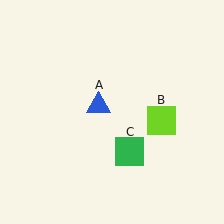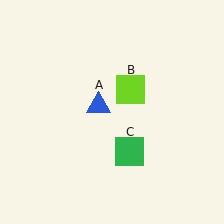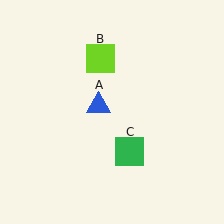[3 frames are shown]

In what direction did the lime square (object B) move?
The lime square (object B) moved up and to the left.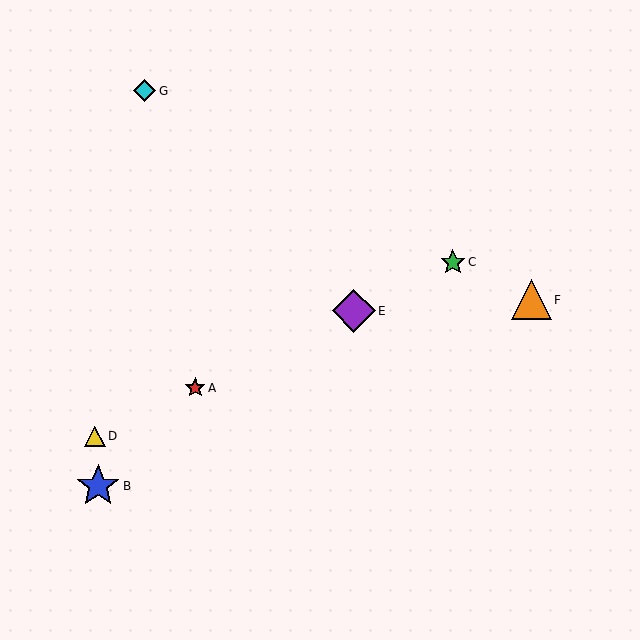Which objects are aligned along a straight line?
Objects A, C, D, E are aligned along a straight line.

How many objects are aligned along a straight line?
4 objects (A, C, D, E) are aligned along a straight line.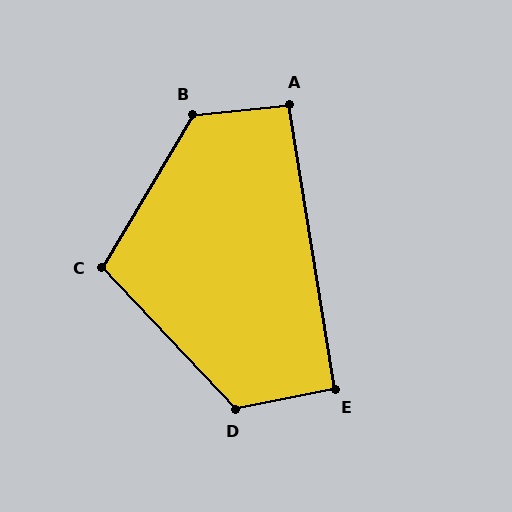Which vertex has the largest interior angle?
B, at approximately 127 degrees.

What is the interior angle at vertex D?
Approximately 122 degrees (obtuse).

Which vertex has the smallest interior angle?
E, at approximately 92 degrees.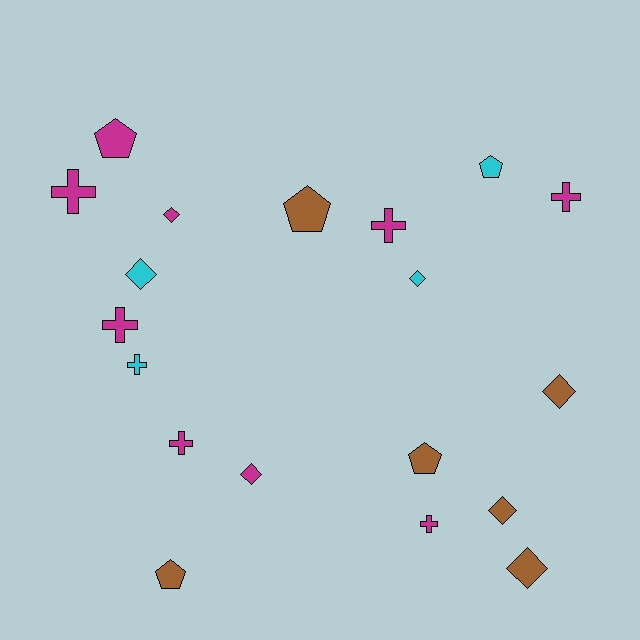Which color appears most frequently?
Magenta, with 9 objects.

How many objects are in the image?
There are 19 objects.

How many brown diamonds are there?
There are 3 brown diamonds.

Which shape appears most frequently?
Diamond, with 7 objects.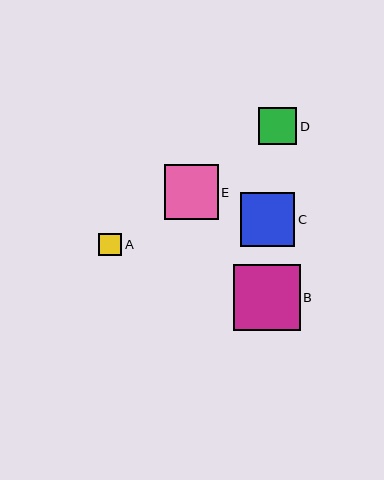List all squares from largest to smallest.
From largest to smallest: B, C, E, D, A.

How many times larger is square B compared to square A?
Square B is approximately 2.9 times the size of square A.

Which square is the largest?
Square B is the largest with a size of approximately 67 pixels.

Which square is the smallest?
Square A is the smallest with a size of approximately 23 pixels.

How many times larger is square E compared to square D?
Square E is approximately 1.4 times the size of square D.